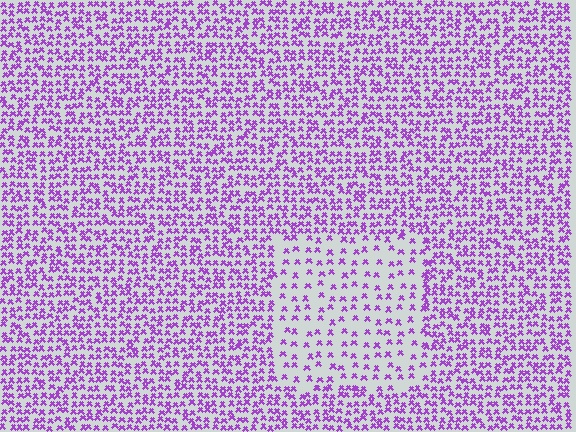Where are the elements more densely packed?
The elements are more densely packed outside the rectangle boundary.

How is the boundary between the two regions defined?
The boundary is defined by a change in element density (approximately 2.2x ratio). All elements are the same color, size, and shape.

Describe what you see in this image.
The image contains small purple elements arranged at two different densities. A rectangle-shaped region is visible where the elements are less densely packed than the surrounding area.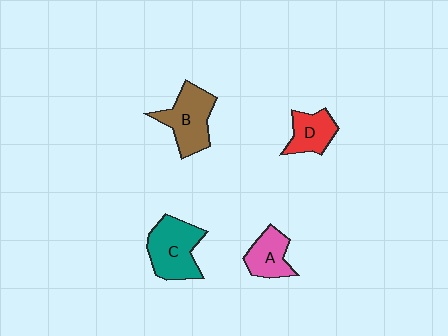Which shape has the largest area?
Shape C (teal).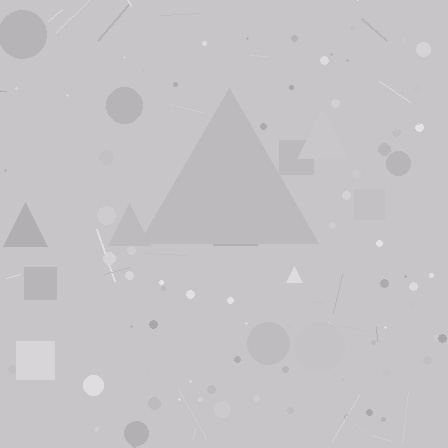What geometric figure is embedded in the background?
A triangle is embedded in the background.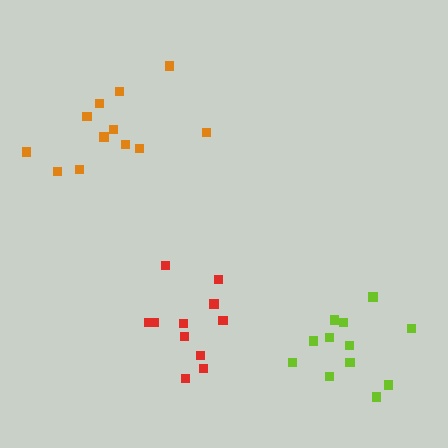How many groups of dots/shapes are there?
There are 3 groups.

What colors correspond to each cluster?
The clusters are colored: lime, orange, red.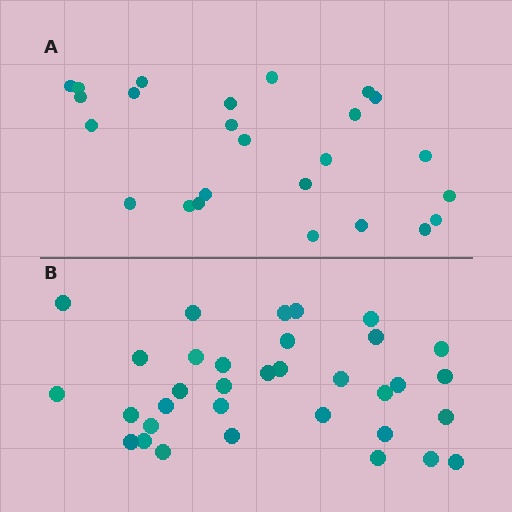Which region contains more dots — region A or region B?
Region B (the bottom region) has more dots.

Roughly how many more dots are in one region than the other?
Region B has roughly 8 or so more dots than region A.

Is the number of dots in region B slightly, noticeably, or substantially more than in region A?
Region B has noticeably more, but not dramatically so. The ratio is roughly 1.4 to 1.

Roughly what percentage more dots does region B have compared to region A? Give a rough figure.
About 35% more.